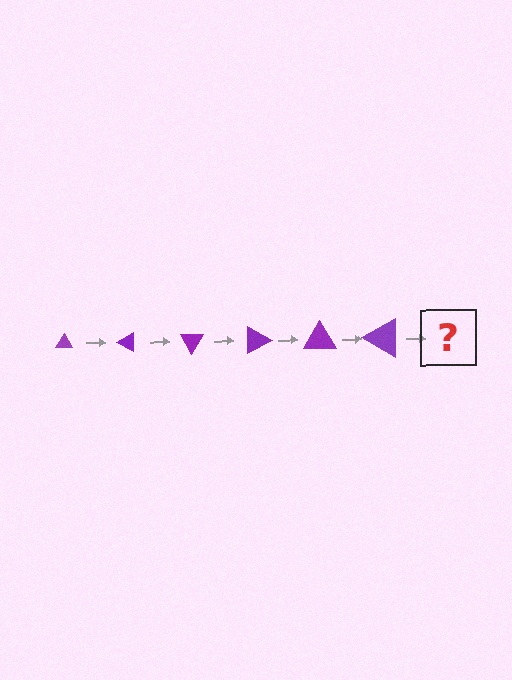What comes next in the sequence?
The next element should be a triangle, larger than the previous one and rotated 180 degrees from the start.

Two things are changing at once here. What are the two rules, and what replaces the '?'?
The two rules are that the triangle grows larger each step and it rotates 30 degrees each step. The '?' should be a triangle, larger than the previous one and rotated 180 degrees from the start.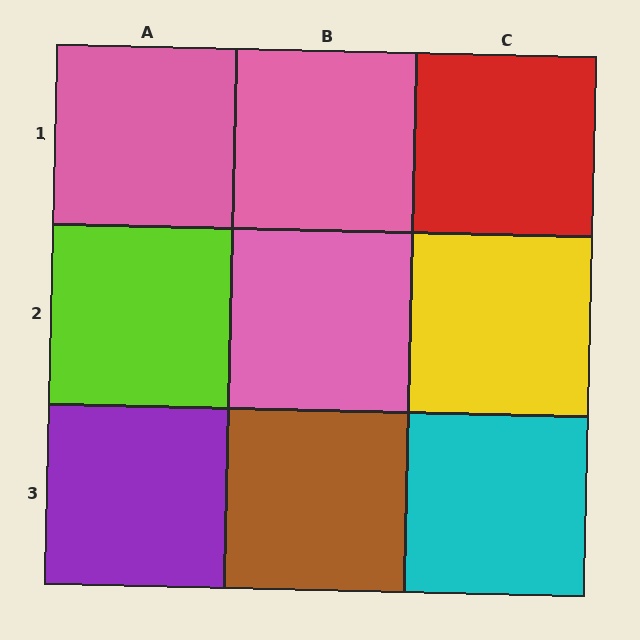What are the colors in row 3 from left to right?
Purple, brown, cyan.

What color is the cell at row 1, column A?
Pink.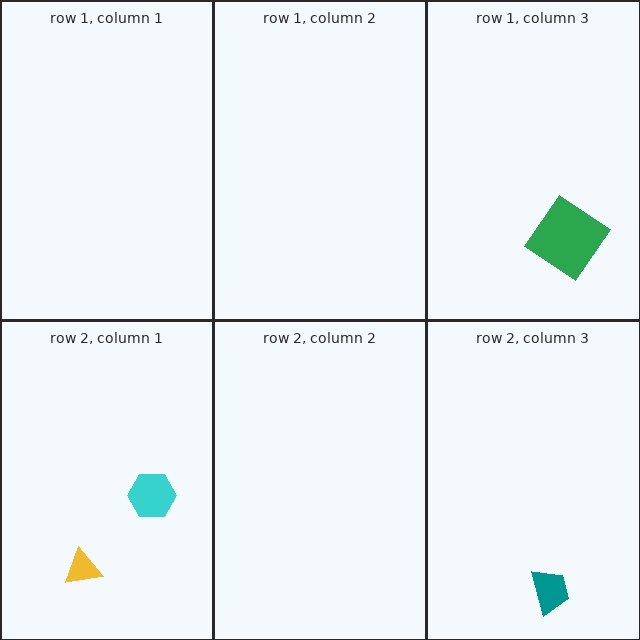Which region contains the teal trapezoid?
The row 2, column 3 region.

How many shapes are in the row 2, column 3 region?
1.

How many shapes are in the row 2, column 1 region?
2.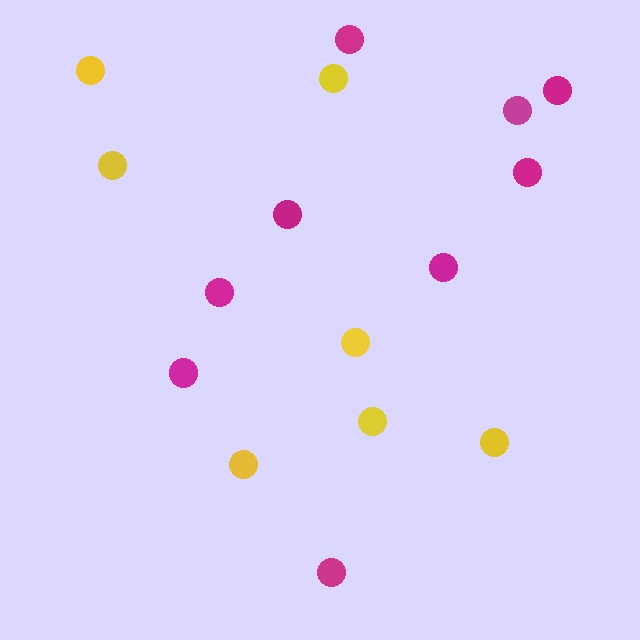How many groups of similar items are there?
There are 2 groups: one group of yellow circles (7) and one group of magenta circles (9).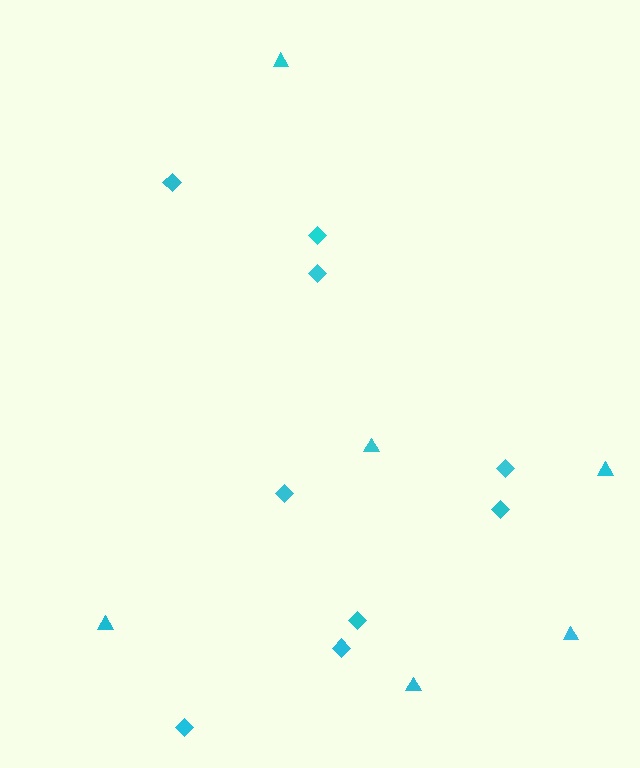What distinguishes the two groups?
There are 2 groups: one group of diamonds (9) and one group of triangles (6).